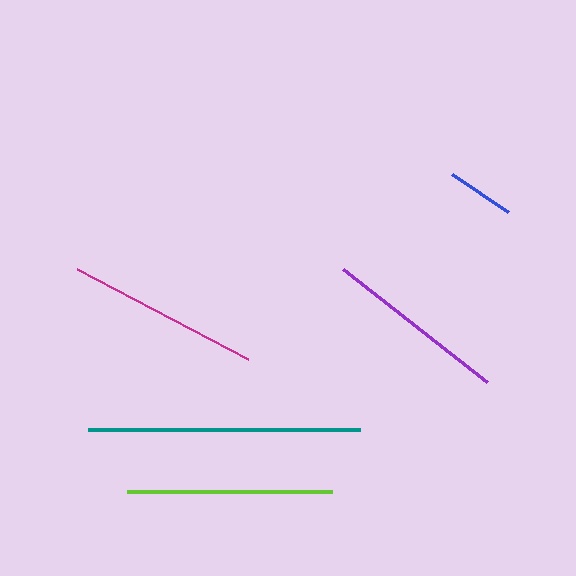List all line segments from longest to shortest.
From longest to shortest: teal, lime, magenta, purple, blue.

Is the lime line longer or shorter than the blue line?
The lime line is longer than the blue line.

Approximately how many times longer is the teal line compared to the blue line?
The teal line is approximately 4.0 times the length of the blue line.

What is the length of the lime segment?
The lime segment is approximately 205 pixels long.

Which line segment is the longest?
The teal line is the longest at approximately 273 pixels.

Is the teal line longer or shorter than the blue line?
The teal line is longer than the blue line.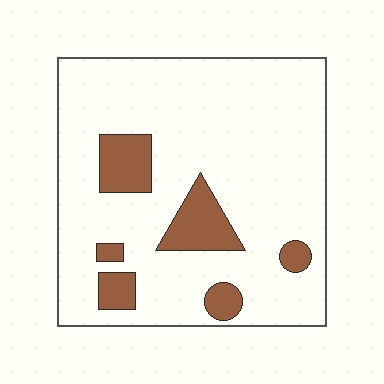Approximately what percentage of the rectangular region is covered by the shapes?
Approximately 15%.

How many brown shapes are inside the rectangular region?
6.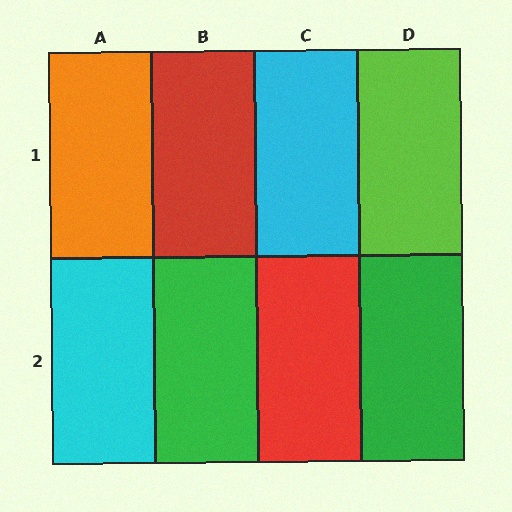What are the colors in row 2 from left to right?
Cyan, green, red, green.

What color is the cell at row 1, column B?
Red.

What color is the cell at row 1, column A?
Orange.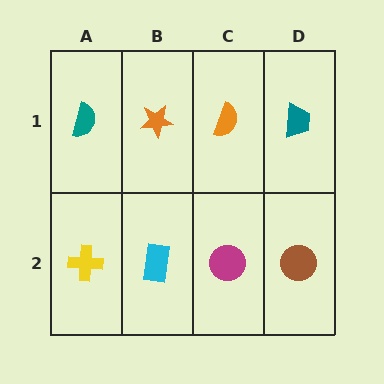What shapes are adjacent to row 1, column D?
A brown circle (row 2, column D), an orange semicircle (row 1, column C).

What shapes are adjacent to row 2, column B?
An orange star (row 1, column B), a yellow cross (row 2, column A), a magenta circle (row 2, column C).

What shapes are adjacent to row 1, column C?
A magenta circle (row 2, column C), an orange star (row 1, column B), a teal trapezoid (row 1, column D).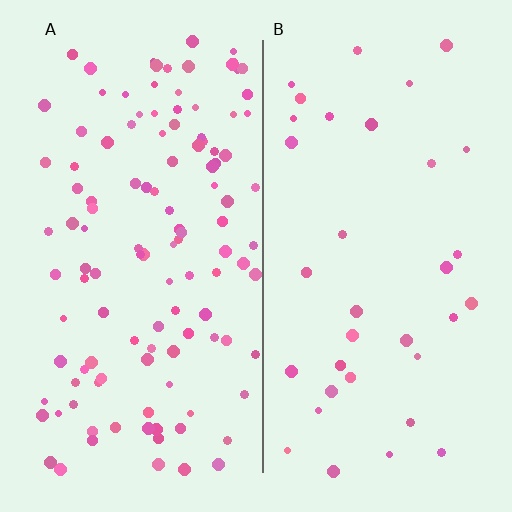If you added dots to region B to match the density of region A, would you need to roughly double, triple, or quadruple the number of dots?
Approximately triple.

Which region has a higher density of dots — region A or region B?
A (the left).